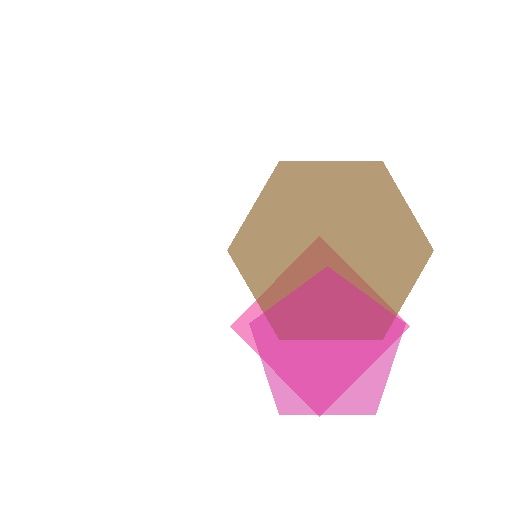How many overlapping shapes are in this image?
There are 3 overlapping shapes in the image.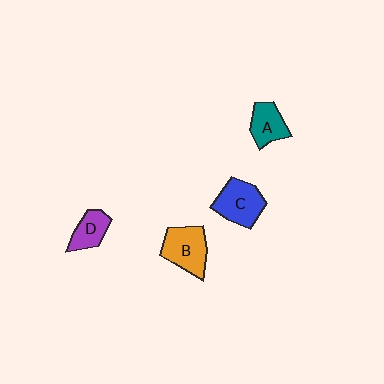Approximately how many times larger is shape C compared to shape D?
Approximately 1.6 times.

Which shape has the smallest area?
Shape D (purple).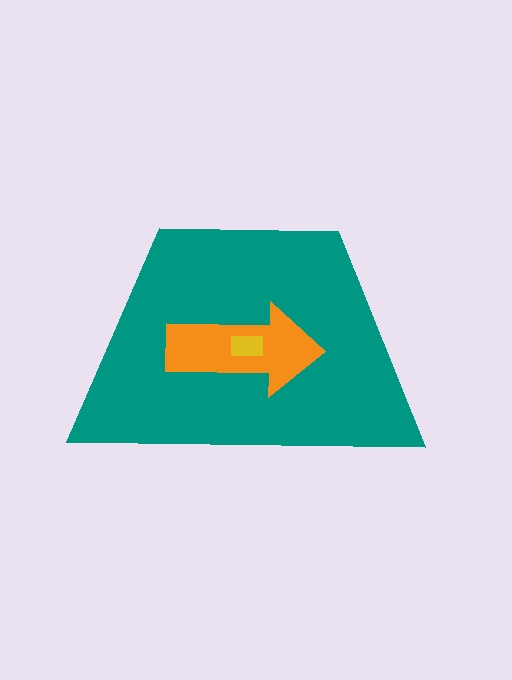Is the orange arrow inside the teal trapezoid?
Yes.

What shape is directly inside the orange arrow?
The yellow rectangle.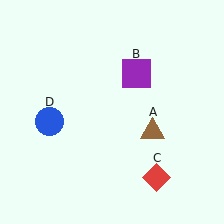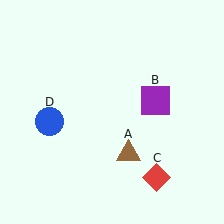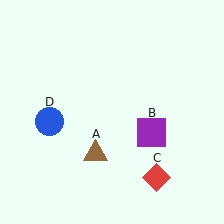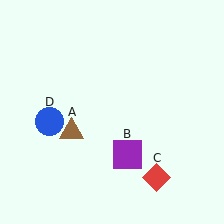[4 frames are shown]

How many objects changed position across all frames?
2 objects changed position: brown triangle (object A), purple square (object B).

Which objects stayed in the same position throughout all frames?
Red diamond (object C) and blue circle (object D) remained stationary.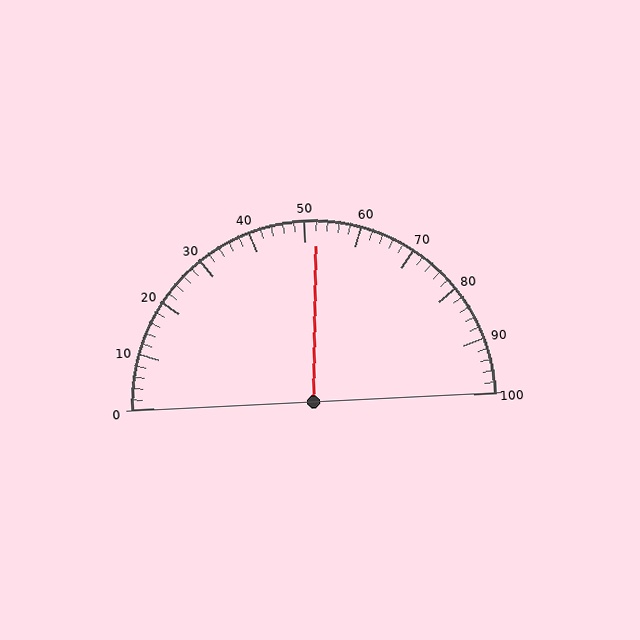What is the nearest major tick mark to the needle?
The nearest major tick mark is 50.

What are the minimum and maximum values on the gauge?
The gauge ranges from 0 to 100.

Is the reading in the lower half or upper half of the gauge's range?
The reading is in the upper half of the range (0 to 100).